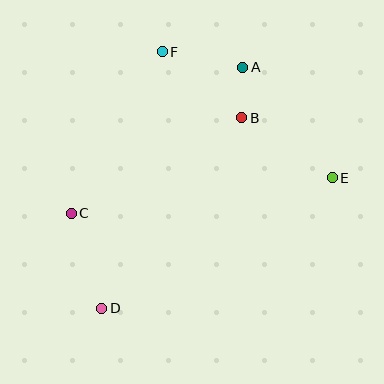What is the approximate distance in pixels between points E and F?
The distance between E and F is approximately 212 pixels.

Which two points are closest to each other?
Points A and B are closest to each other.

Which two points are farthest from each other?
Points A and D are farthest from each other.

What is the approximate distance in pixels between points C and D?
The distance between C and D is approximately 100 pixels.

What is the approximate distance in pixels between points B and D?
The distance between B and D is approximately 237 pixels.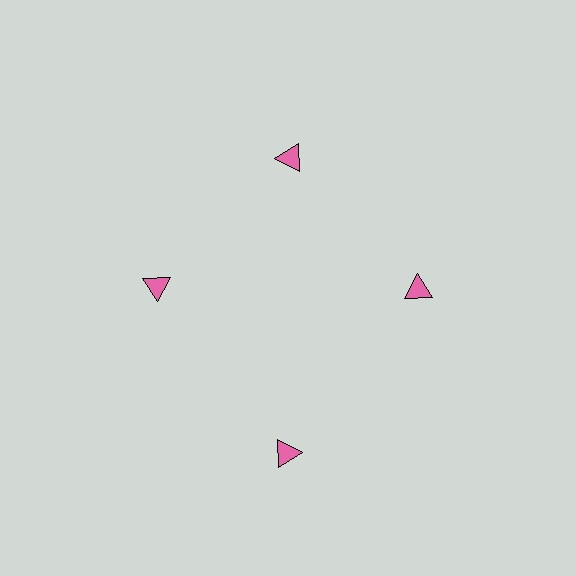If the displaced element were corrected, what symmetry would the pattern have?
It would have 4-fold rotational symmetry — the pattern would map onto itself every 90 degrees.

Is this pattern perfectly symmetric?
No. The 4 pink triangles are arranged in a ring, but one element near the 6 o'clock position is pushed outward from the center, breaking the 4-fold rotational symmetry.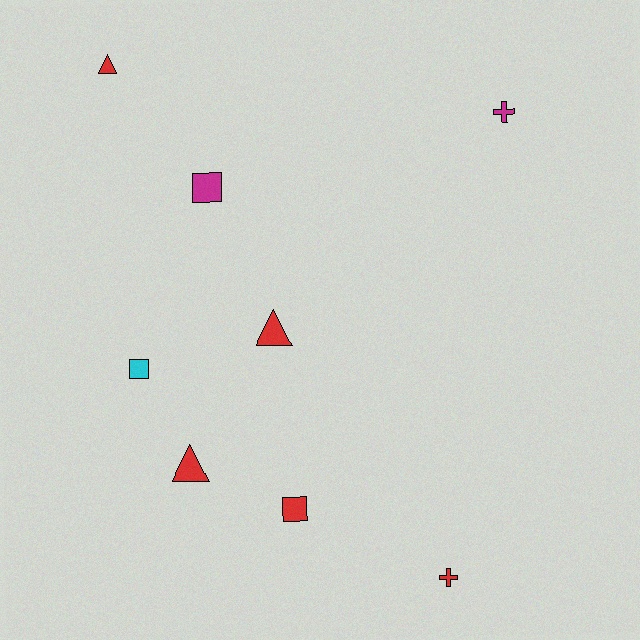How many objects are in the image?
There are 8 objects.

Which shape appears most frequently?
Square, with 3 objects.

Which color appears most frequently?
Red, with 5 objects.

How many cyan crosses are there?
There are no cyan crosses.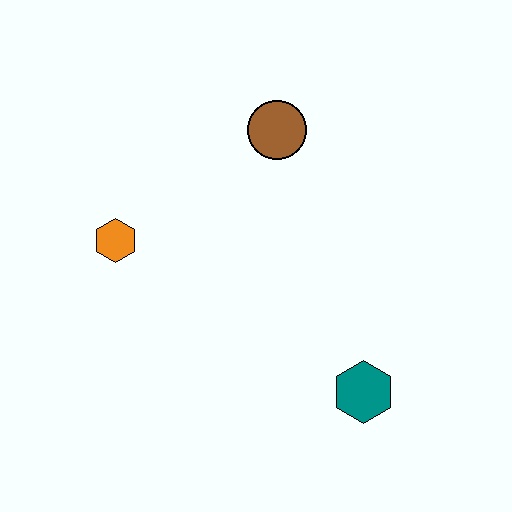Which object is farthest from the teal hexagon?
The orange hexagon is farthest from the teal hexagon.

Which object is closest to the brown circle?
The orange hexagon is closest to the brown circle.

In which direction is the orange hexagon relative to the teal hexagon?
The orange hexagon is to the left of the teal hexagon.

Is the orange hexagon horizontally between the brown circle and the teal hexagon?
No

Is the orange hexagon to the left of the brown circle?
Yes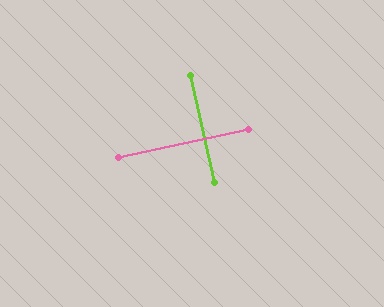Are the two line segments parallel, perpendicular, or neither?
Perpendicular — they meet at approximately 89°.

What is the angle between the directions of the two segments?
Approximately 89 degrees.